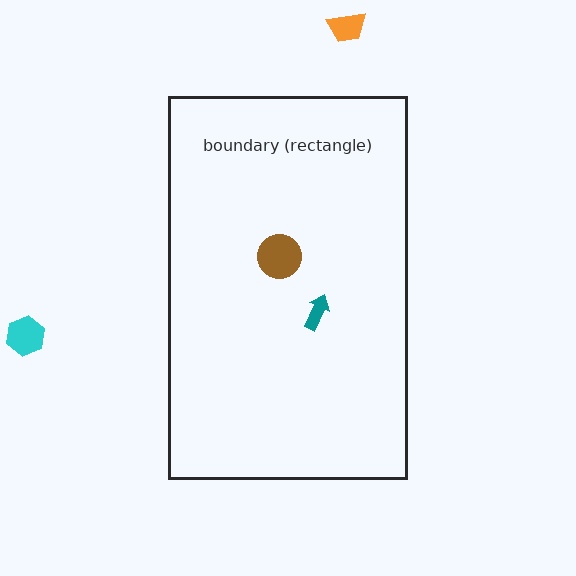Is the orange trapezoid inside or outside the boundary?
Outside.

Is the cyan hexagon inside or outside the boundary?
Outside.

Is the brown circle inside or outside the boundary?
Inside.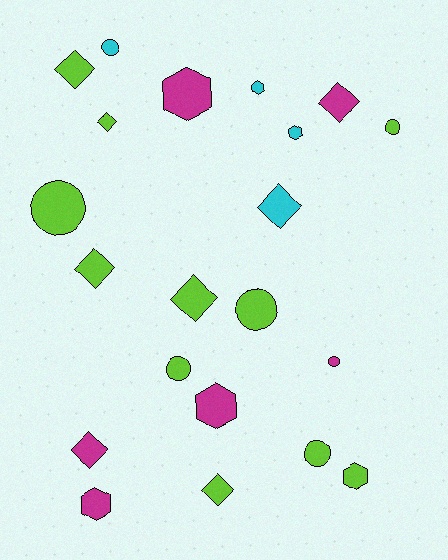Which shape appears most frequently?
Diamond, with 8 objects.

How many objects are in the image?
There are 21 objects.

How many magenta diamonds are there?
There are 2 magenta diamonds.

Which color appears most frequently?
Lime, with 11 objects.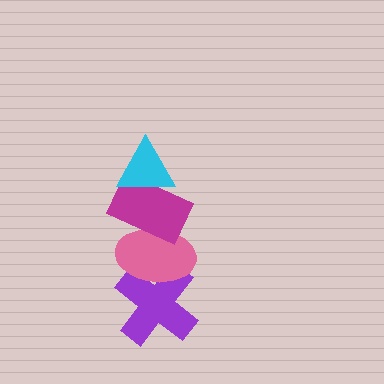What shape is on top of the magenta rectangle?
The cyan triangle is on top of the magenta rectangle.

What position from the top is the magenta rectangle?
The magenta rectangle is 2nd from the top.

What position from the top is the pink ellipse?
The pink ellipse is 3rd from the top.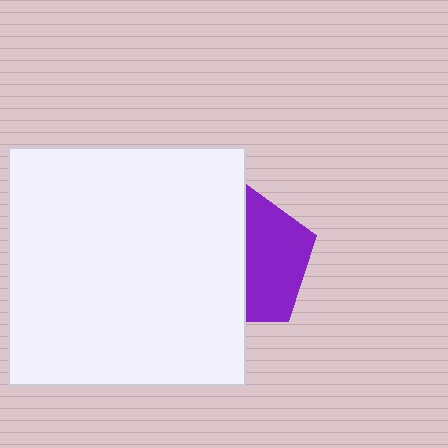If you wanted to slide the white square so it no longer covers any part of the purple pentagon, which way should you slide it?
Slide it left — that is the most direct way to separate the two shapes.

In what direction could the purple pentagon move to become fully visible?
The purple pentagon could move right. That would shift it out from behind the white square entirely.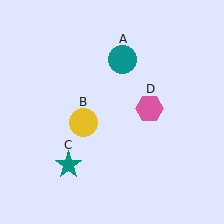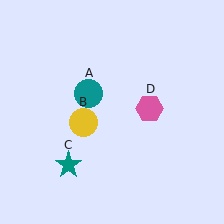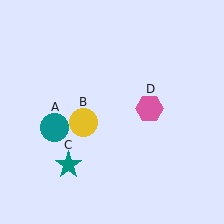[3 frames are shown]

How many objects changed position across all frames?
1 object changed position: teal circle (object A).